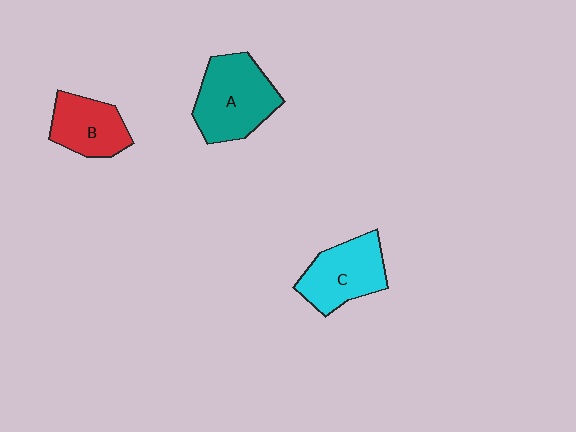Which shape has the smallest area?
Shape B (red).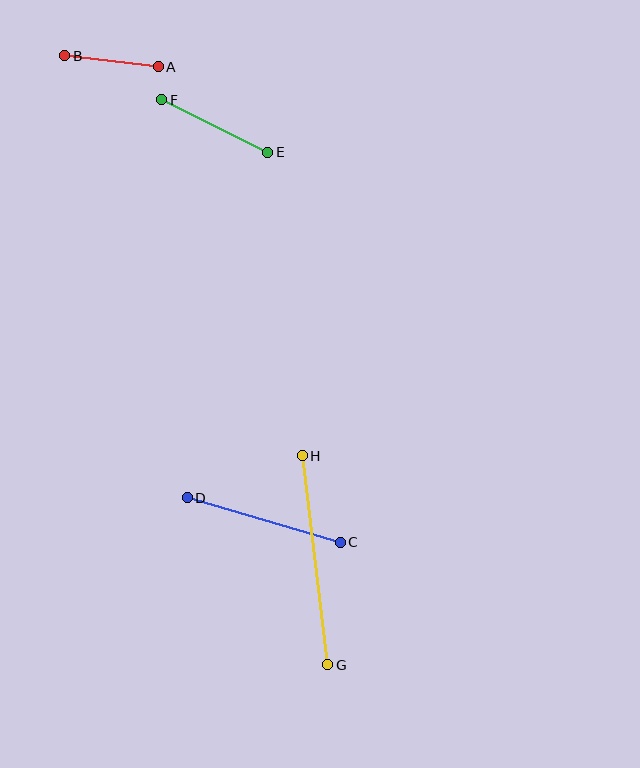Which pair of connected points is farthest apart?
Points G and H are farthest apart.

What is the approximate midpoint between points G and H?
The midpoint is at approximately (315, 560) pixels.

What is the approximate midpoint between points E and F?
The midpoint is at approximately (215, 126) pixels.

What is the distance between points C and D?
The distance is approximately 159 pixels.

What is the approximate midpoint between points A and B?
The midpoint is at approximately (112, 61) pixels.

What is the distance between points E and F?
The distance is approximately 118 pixels.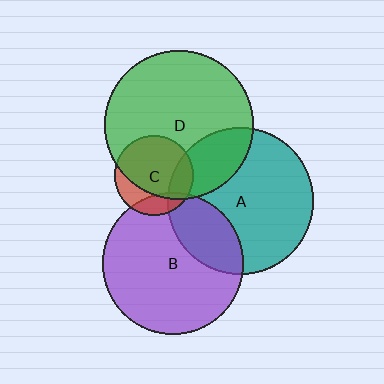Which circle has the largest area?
Circle D (green).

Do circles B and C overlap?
Yes.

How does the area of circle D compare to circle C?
Approximately 3.5 times.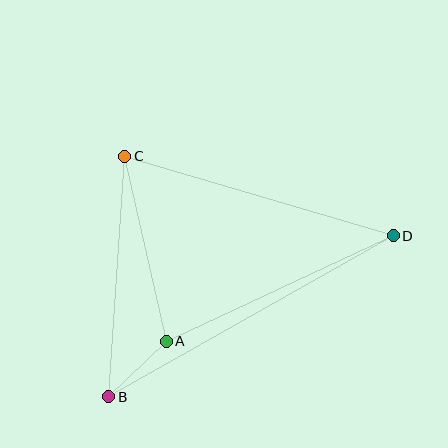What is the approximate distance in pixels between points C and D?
The distance between C and D is approximately 280 pixels.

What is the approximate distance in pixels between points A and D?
The distance between A and D is approximately 250 pixels.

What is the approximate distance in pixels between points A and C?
The distance between A and C is approximately 190 pixels.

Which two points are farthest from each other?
Points B and D are farthest from each other.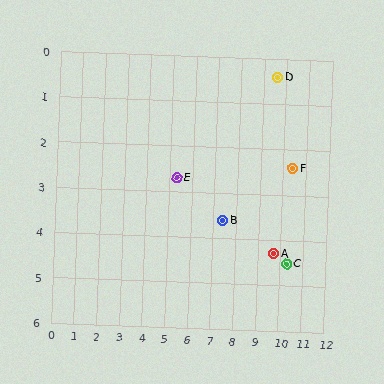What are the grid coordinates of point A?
Point A is at approximately (9.7, 4.3).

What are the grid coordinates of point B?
Point B is at approximately (7.4, 3.6).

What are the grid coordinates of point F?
Point F is at approximately (10.4, 2.4).